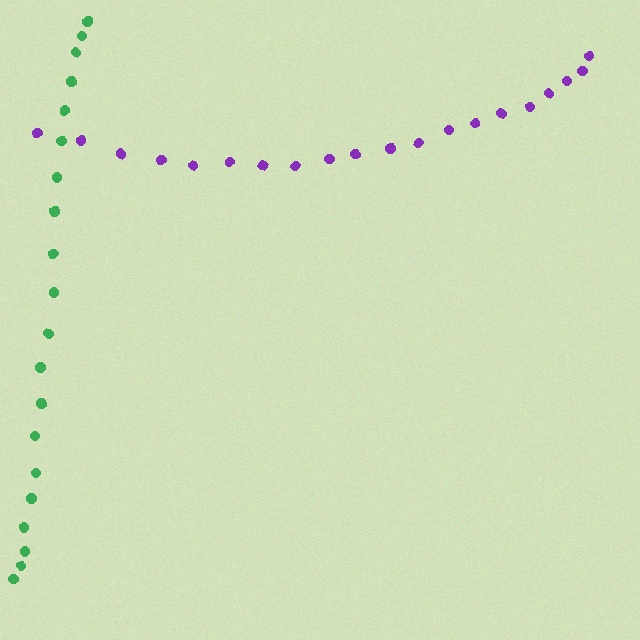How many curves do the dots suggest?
There are 2 distinct paths.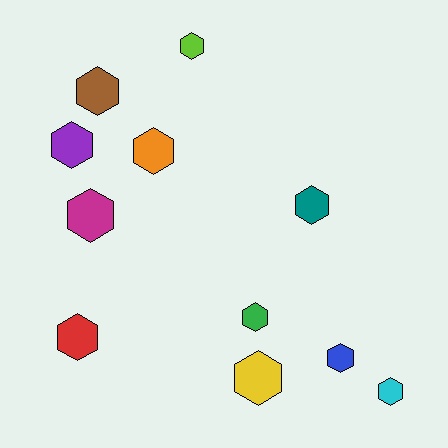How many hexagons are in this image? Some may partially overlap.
There are 11 hexagons.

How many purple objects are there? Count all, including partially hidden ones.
There is 1 purple object.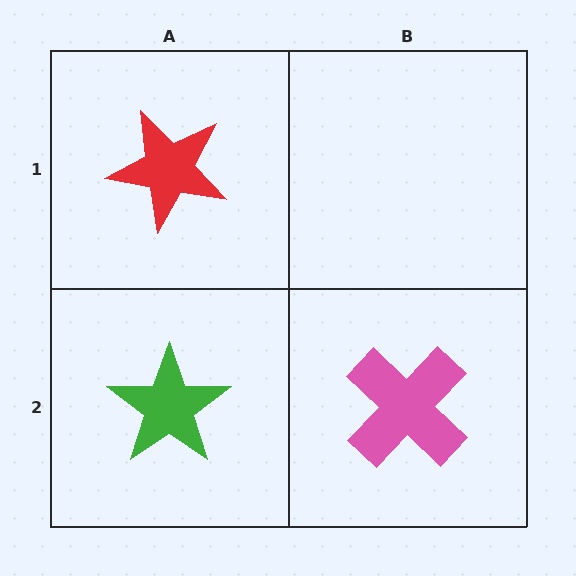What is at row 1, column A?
A red star.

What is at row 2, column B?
A pink cross.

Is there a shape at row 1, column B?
No, that cell is empty.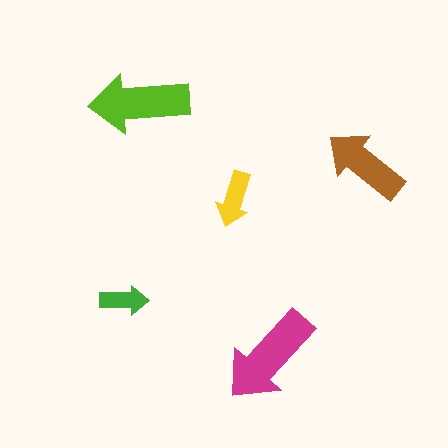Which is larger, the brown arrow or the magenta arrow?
The magenta one.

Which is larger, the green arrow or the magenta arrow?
The magenta one.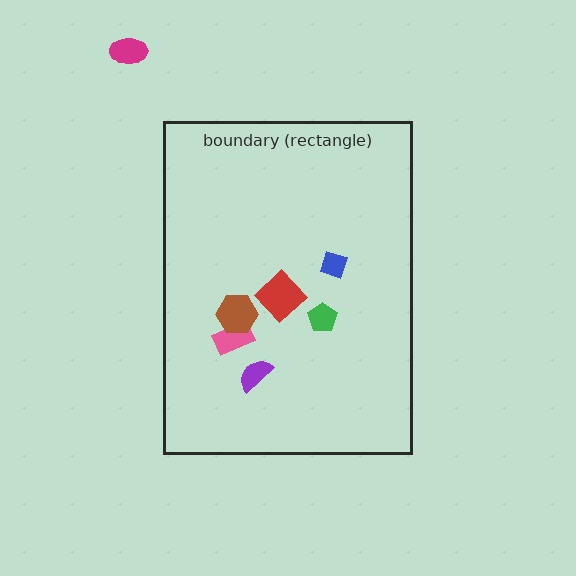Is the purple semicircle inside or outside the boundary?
Inside.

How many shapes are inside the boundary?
6 inside, 1 outside.